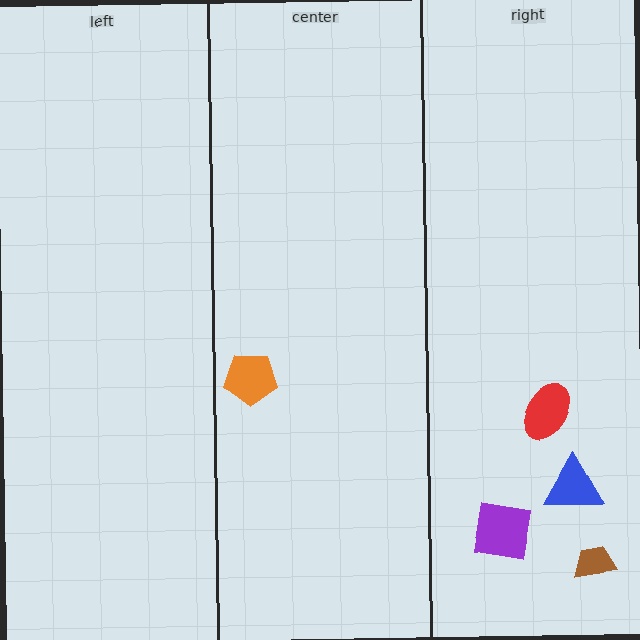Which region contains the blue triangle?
The right region.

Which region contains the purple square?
The right region.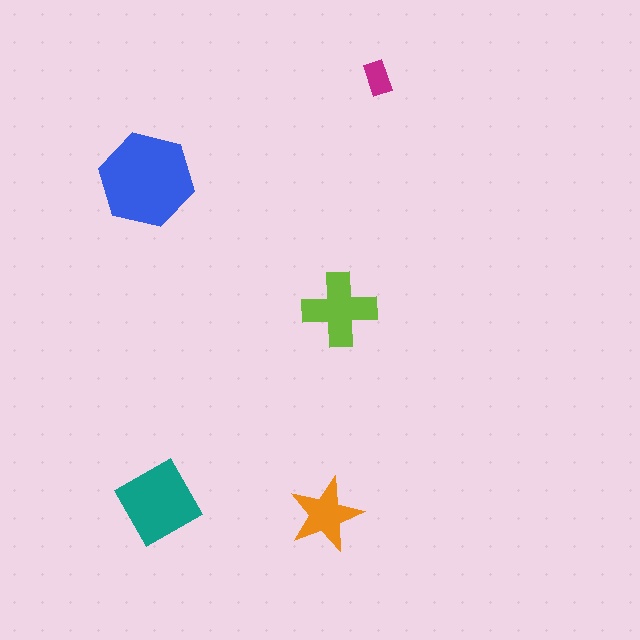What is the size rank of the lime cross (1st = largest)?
3rd.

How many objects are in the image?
There are 5 objects in the image.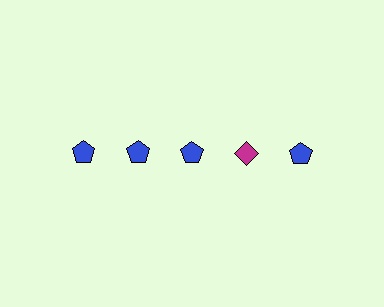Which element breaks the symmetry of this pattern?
The magenta diamond in the top row, second from right column breaks the symmetry. All other shapes are blue pentagons.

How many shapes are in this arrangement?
There are 5 shapes arranged in a grid pattern.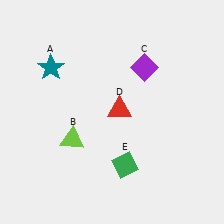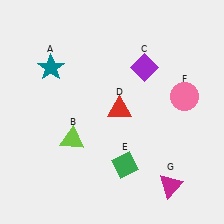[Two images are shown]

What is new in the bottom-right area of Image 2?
A magenta triangle (G) was added in the bottom-right area of Image 2.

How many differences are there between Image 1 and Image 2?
There are 2 differences between the two images.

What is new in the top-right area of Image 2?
A pink circle (F) was added in the top-right area of Image 2.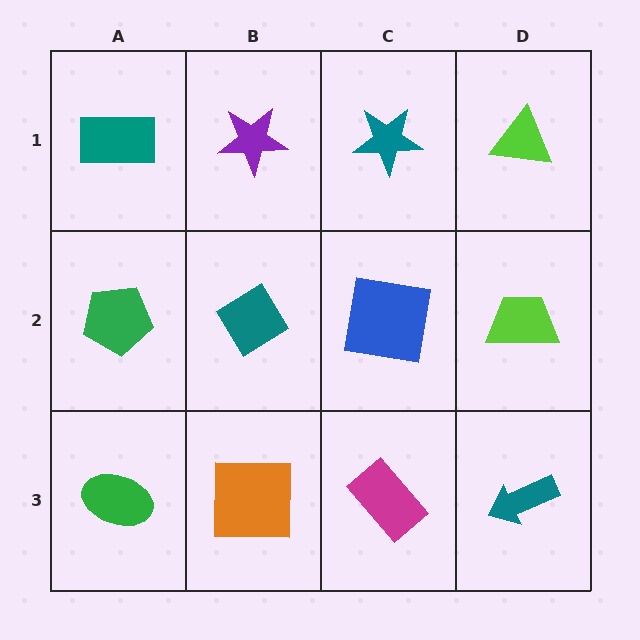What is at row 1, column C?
A teal star.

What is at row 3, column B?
An orange square.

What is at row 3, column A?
A green ellipse.